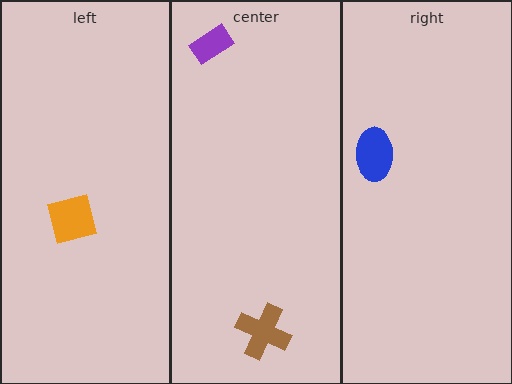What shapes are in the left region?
The orange square.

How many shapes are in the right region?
1.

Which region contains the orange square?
The left region.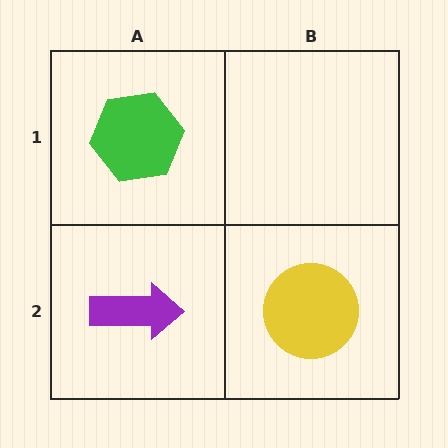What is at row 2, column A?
A purple arrow.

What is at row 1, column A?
A green hexagon.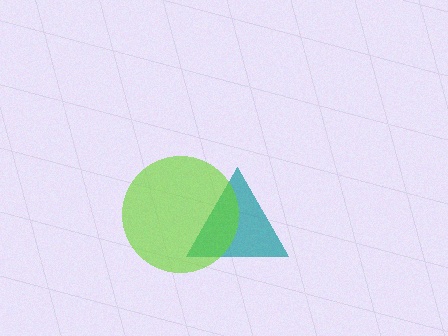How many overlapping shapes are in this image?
There are 2 overlapping shapes in the image.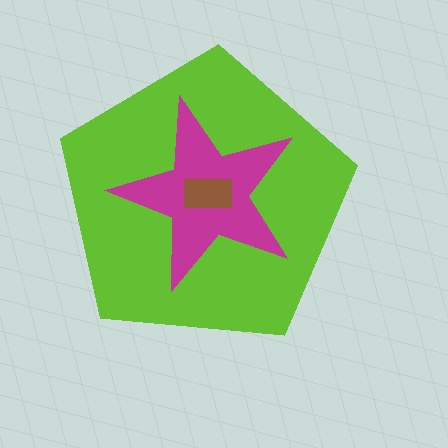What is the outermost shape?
The lime pentagon.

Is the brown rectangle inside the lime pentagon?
Yes.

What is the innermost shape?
The brown rectangle.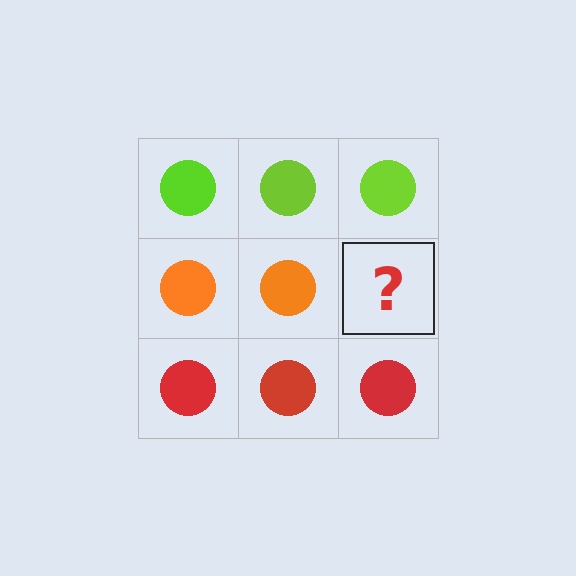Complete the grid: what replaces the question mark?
The question mark should be replaced with an orange circle.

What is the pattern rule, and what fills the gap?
The rule is that each row has a consistent color. The gap should be filled with an orange circle.